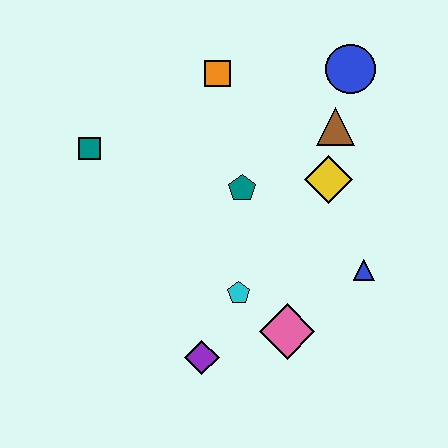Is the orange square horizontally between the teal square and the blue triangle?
Yes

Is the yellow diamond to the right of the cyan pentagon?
Yes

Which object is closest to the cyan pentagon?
The pink diamond is closest to the cyan pentagon.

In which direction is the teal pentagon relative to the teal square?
The teal pentagon is to the right of the teal square.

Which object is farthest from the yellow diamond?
The teal square is farthest from the yellow diamond.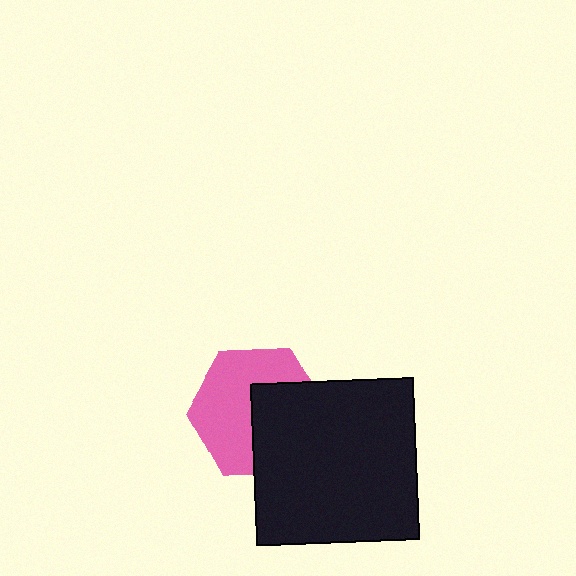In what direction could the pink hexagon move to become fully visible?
The pink hexagon could move toward the upper-left. That would shift it out from behind the black square entirely.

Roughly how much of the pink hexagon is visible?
About half of it is visible (roughly 57%).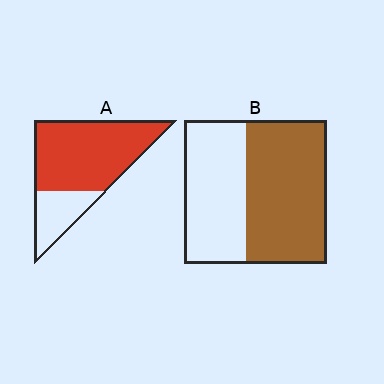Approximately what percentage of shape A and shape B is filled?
A is approximately 75% and B is approximately 55%.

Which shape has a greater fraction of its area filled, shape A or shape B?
Shape A.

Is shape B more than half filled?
Yes.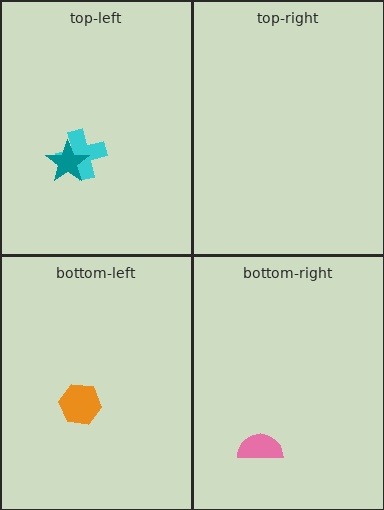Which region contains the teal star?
The top-left region.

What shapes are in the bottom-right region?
The pink semicircle.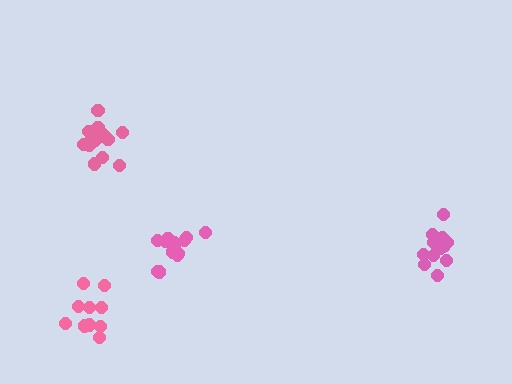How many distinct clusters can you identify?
There are 4 distinct clusters.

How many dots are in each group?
Group 1: 15 dots, Group 2: 13 dots, Group 3: 14 dots, Group 4: 10 dots (52 total).